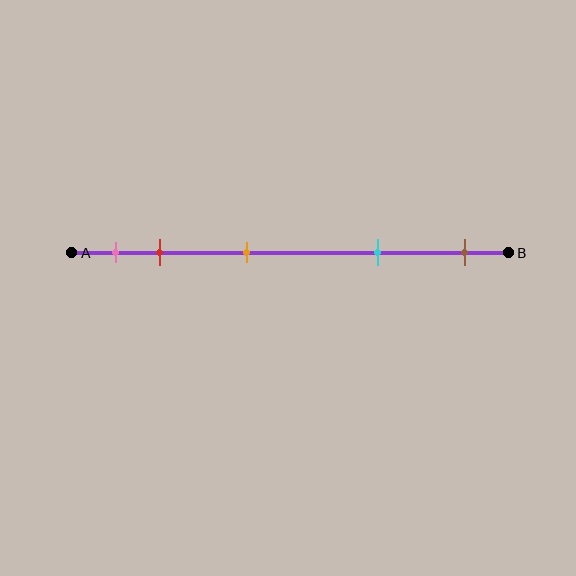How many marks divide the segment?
There are 5 marks dividing the segment.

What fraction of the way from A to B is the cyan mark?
The cyan mark is approximately 70% (0.7) of the way from A to B.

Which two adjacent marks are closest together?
The pink and red marks are the closest adjacent pair.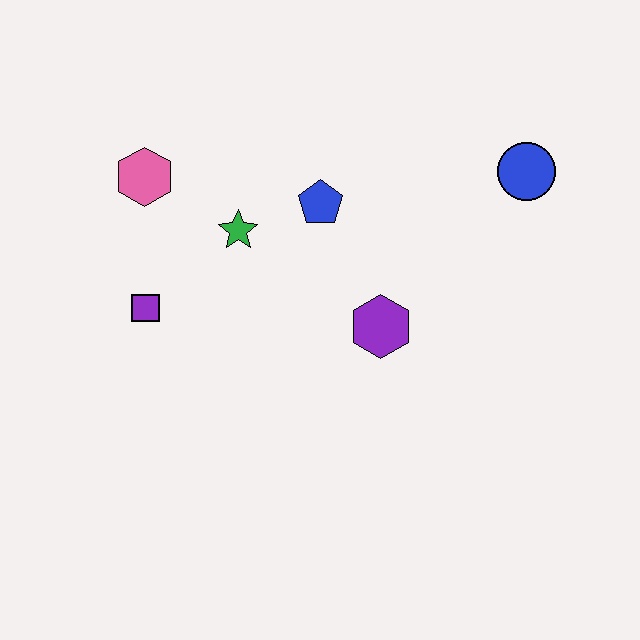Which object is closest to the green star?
The blue pentagon is closest to the green star.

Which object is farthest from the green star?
The blue circle is farthest from the green star.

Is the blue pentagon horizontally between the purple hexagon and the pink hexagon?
Yes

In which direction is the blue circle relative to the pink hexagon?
The blue circle is to the right of the pink hexagon.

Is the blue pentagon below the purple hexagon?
No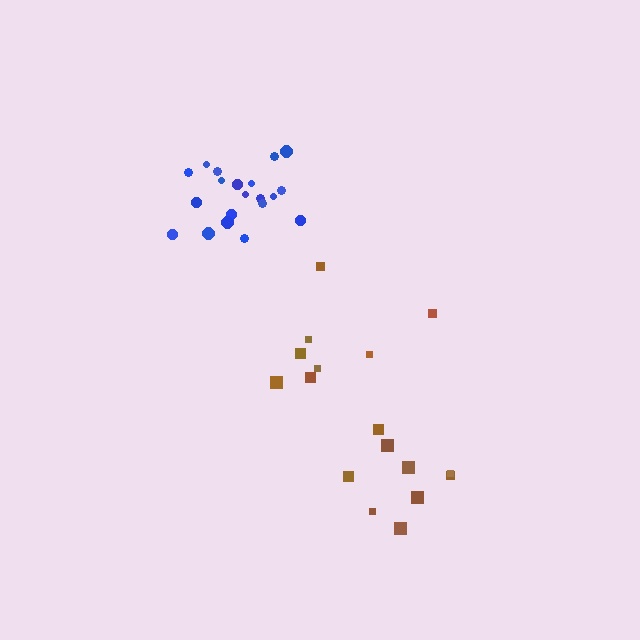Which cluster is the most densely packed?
Blue.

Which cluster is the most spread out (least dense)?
Brown.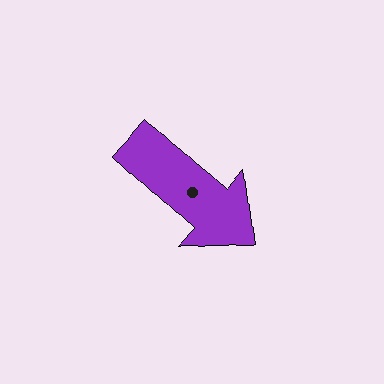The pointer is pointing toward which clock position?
Roughly 4 o'clock.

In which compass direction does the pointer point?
Southeast.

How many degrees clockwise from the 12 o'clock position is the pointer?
Approximately 132 degrees.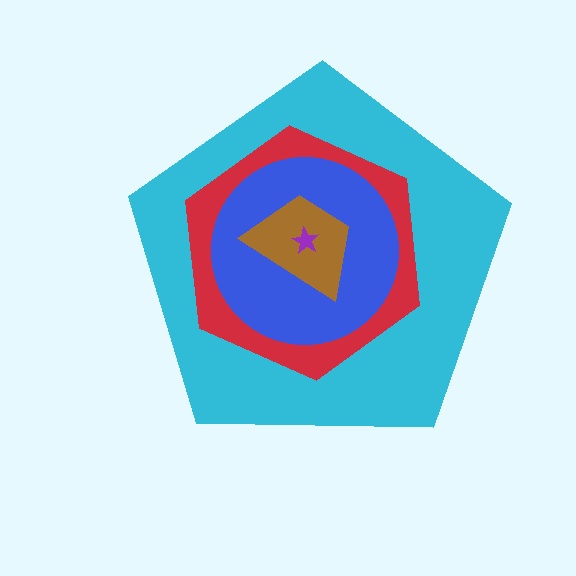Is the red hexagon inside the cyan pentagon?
Yes.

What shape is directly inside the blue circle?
The brown trapezoid.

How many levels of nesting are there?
5.